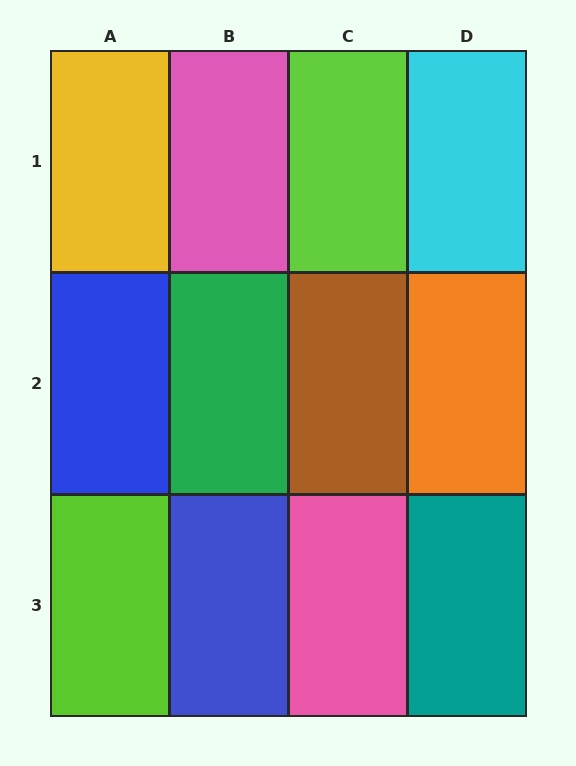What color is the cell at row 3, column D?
Teal.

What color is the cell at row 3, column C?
Pink.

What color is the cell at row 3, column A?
Lime.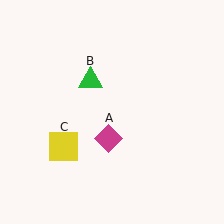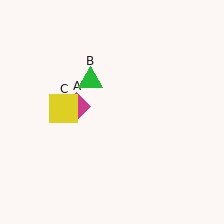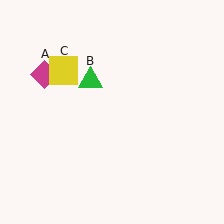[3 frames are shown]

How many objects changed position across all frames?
2 objects changed position: magenta diamond (object A), yellow square (object C).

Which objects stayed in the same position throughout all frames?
Green triangle (object B) remained stationary.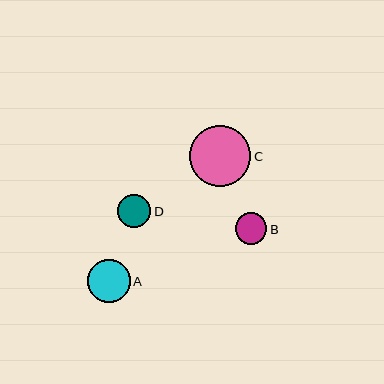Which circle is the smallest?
Circle B is the smallest with a size of approximately 31 pixels.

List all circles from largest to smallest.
From largest to smallest: C, A, D, B.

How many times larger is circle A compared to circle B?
Circle A is approximately 1.4 times the size of circle B.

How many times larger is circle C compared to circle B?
Circle C is approximately 2.0 times the size of circle B.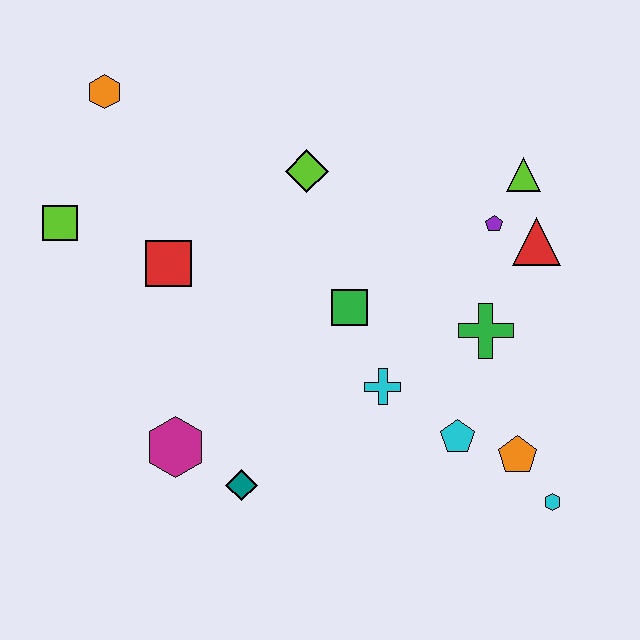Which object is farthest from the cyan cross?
The orange hexagon is farthest from the cyan cross.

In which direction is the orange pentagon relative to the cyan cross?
The orange pentagon is to the right of the cyan cross.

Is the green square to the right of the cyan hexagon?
No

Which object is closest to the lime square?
The red square is closest to the lime square.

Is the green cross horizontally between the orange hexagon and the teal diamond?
No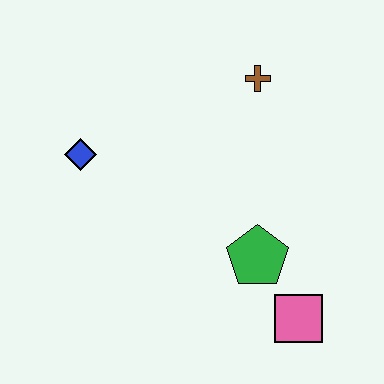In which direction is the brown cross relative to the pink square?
The brown cross is above the pink square.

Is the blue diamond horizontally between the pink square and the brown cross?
No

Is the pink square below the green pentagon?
Yes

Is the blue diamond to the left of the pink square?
Yes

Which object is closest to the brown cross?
The green pentagon is closest to the brown cross.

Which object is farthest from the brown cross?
The pink square is farthest from the brown cross.